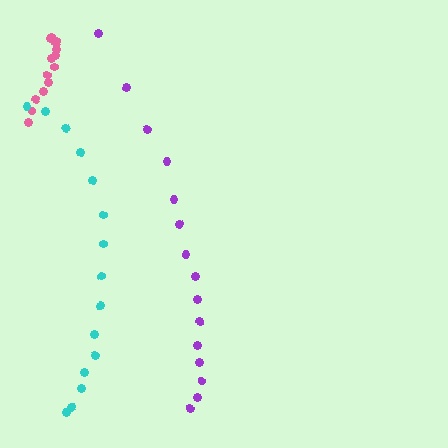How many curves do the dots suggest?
There are 3 distinct paths.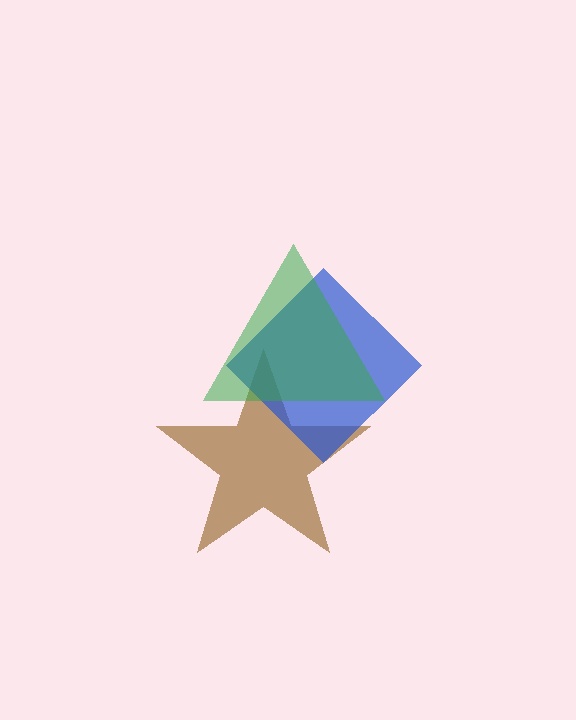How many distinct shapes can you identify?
There are 3 distinct shapes: a brown star, a blue diamond, a green triangle.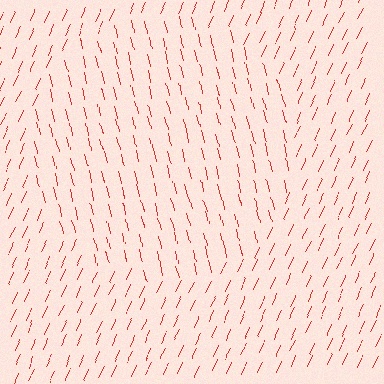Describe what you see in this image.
The image is filled with small red line segments. A circle region in the image has lines oriented differently from the surrounding lines, creating a visible texture boundary.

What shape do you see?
I see a circle.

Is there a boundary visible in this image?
Yes, there is a texture boundary formed by a change in line orientation.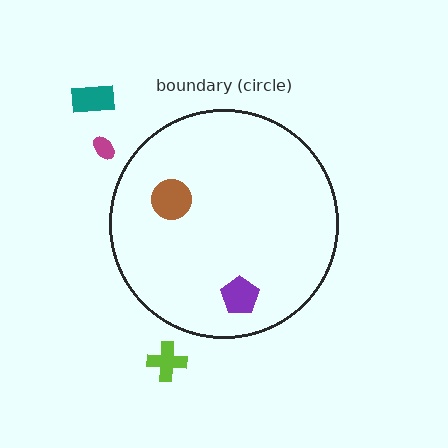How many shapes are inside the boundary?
2 inside, 3 outside.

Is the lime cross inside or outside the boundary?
Outside.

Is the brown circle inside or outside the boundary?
Inside.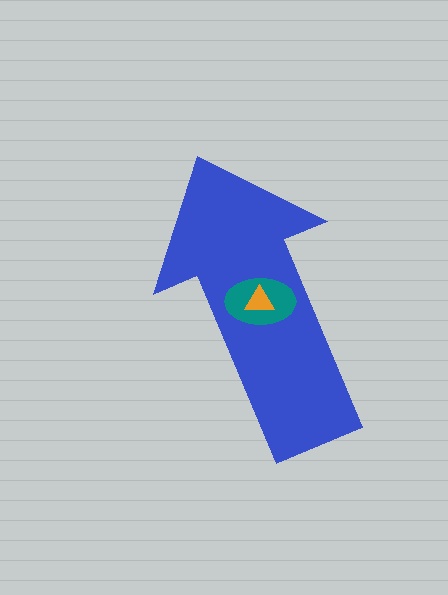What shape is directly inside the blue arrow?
The teal ellipse.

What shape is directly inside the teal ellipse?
The orange triangle.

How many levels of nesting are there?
3.